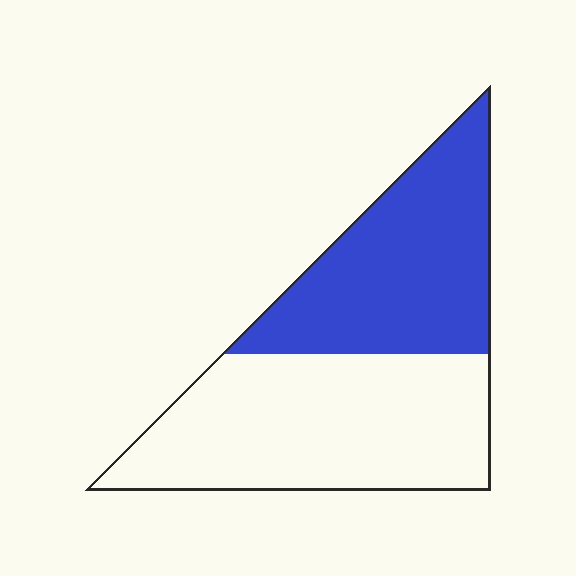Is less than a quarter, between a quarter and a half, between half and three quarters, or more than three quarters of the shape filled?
Between a quarter and a half.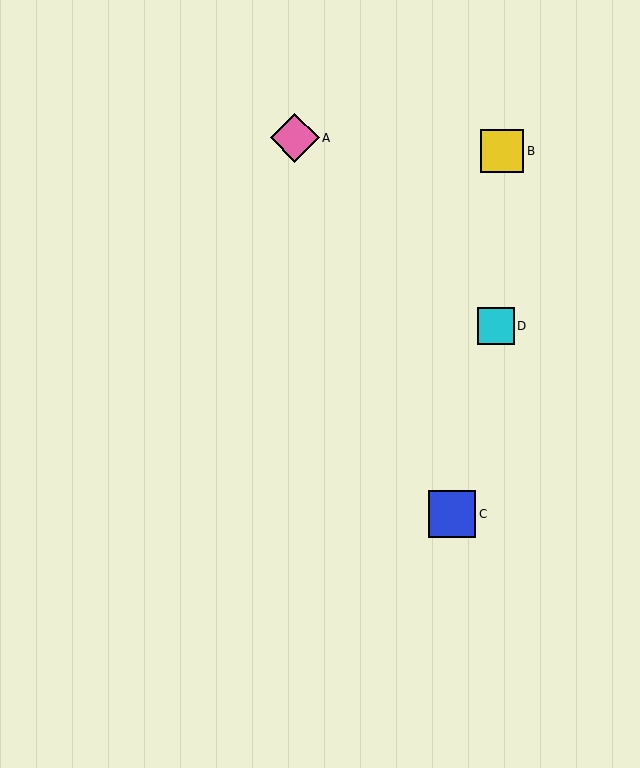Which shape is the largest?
The pink diamond (labeled A) is the largest.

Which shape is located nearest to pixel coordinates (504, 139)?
The yellow square (labeled B) at (502, 151) is nearest to that location.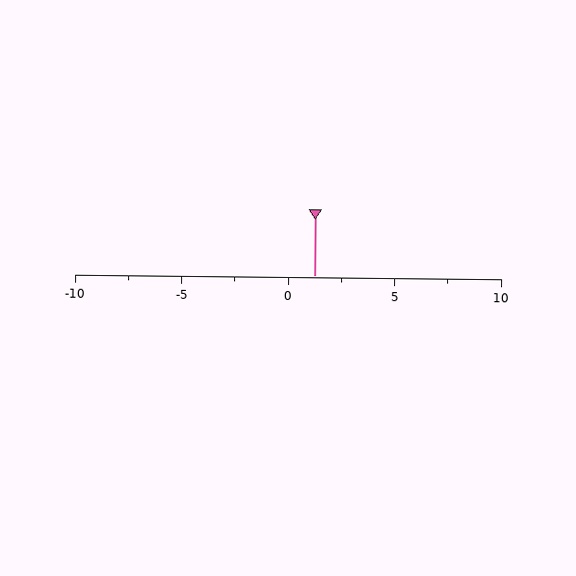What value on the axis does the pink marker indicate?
The marker indicates approximately 1.2.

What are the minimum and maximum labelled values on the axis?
The axis runs from -10 to 10.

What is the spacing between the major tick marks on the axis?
The major ticks are spaced 5 apart.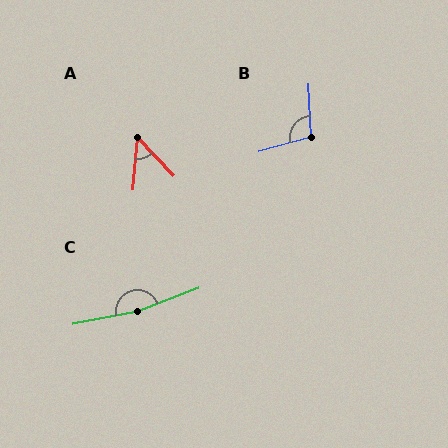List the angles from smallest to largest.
A (48°), B (102°), C (170°).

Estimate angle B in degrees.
Approximately 102 degrees.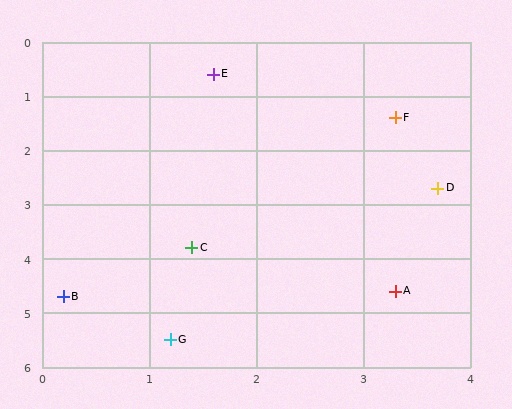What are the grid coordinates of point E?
Point E is at approximately (1.6, 0.6).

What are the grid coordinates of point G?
Point G is at approximately (1.2, 5.5).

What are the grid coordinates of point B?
Point B is at approximately (0.2, 4.7).